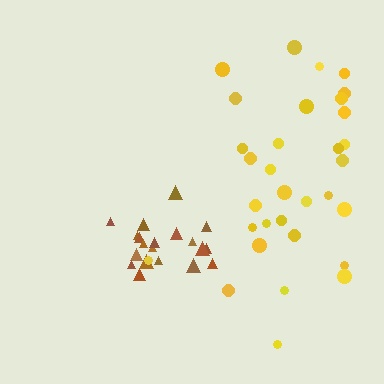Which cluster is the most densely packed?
Brown.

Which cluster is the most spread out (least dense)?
Yellow.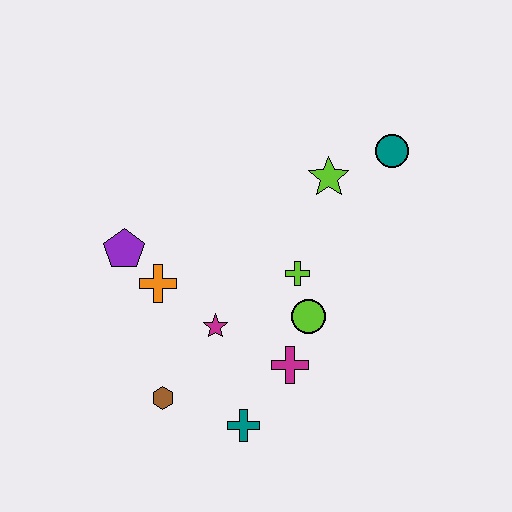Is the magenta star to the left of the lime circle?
Yes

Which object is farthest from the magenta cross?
The teal circle is farthest from the magenta cross.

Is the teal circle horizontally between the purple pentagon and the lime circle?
No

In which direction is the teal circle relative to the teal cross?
The teal circle is above the teal cross.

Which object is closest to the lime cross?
The lime circle is closest to the lime cross.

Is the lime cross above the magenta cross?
Yes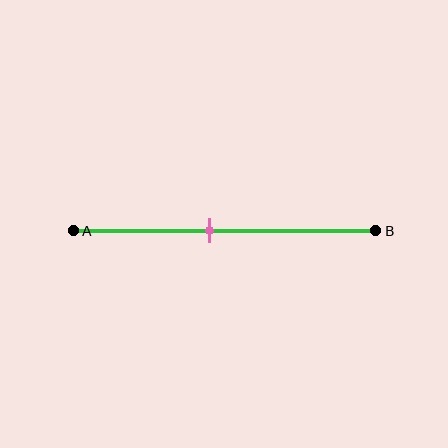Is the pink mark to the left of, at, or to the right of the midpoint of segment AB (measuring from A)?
The pink mark is to the left of the midpoint of segment AB.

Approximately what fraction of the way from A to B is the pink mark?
The pink mark is approximately 45% of the way from A to B.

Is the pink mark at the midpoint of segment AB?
No, the mark is at about 45% from A, not at the 50% midpoint.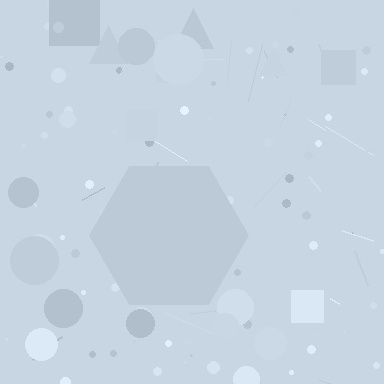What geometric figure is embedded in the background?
A hexagon is embedded in the background.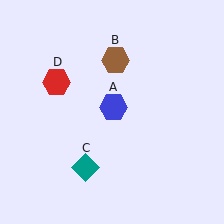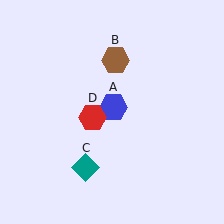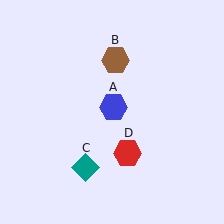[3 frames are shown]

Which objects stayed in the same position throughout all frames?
Blue hexagon (object A) and brown hexagon (object B) and teal diamond (object C) remained stationary.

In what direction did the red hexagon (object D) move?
The red hexagon (object D) moved down and to the right.